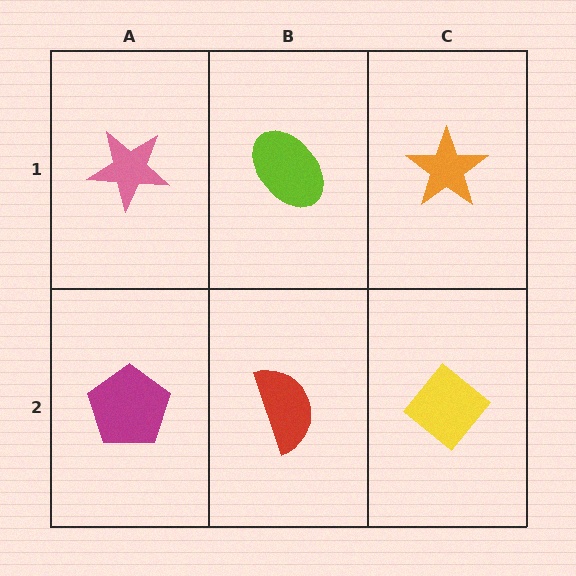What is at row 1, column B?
A lime ellipse.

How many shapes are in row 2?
3 shapes.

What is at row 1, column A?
A pink star.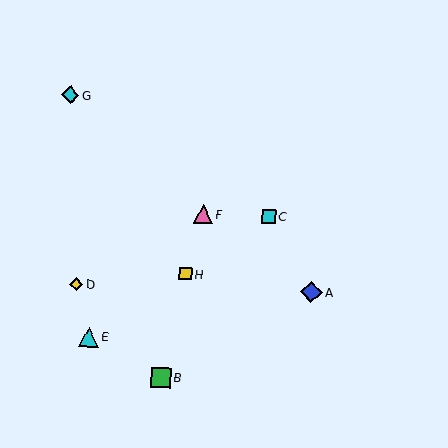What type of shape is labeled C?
Shape C is a cyan square.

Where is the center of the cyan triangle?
The center of the cyan triangle is at (89, 337).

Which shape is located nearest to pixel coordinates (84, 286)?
The yellow diamond (labeled D) at (76, 284) is nearest to that location.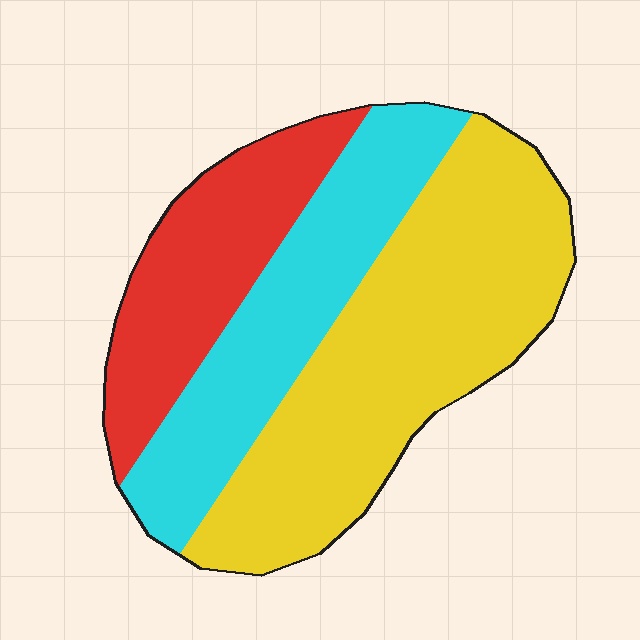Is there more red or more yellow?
Yellow.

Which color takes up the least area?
Red, at roughly 25%.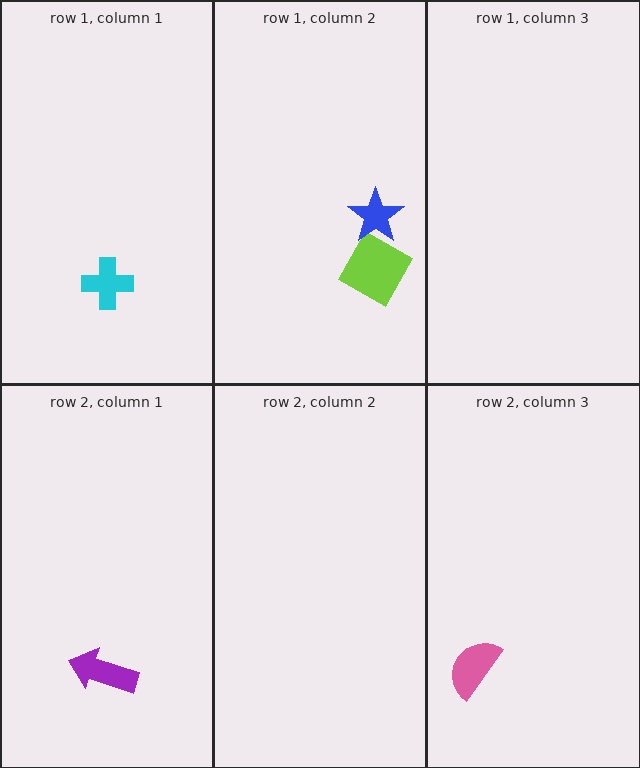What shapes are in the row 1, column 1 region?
The cyan cross.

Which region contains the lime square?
The row 1, column 2 region.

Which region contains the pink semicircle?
The row 2, column 3 region.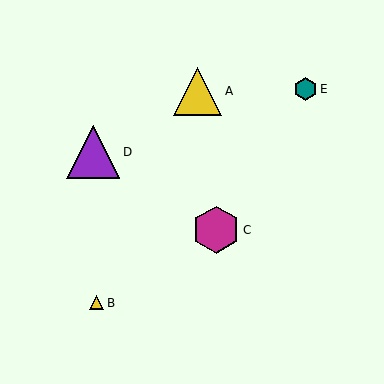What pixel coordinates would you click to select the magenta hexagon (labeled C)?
Click at (216, 230) to select the magenta hexagon C.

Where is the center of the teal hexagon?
The center of the teal hexagon is at (305, 89).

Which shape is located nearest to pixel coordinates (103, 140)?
The purple triangle (labeled D) at (93, 152) is nearest to that location.